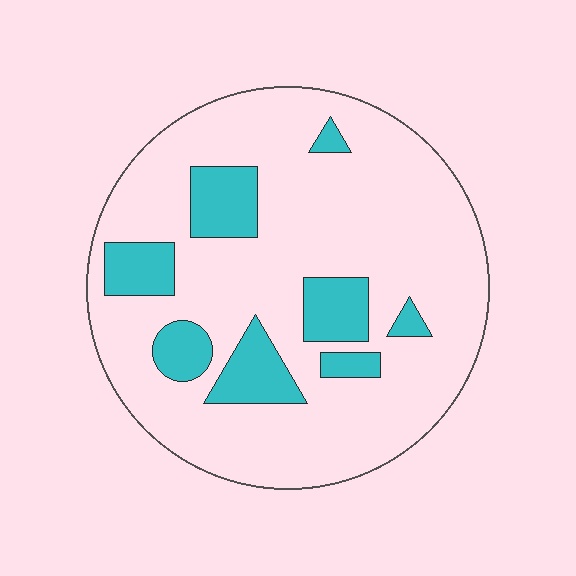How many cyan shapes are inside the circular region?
8.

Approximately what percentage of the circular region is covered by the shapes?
Approximately 20%.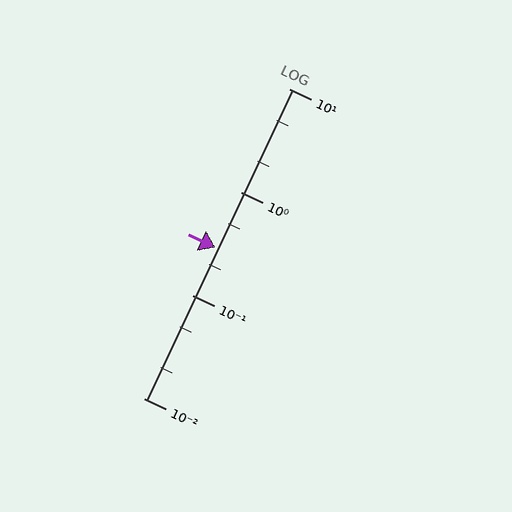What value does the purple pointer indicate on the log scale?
The pointer indicates approximately 0.29.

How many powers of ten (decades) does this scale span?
The scale spans 3 decades, from 0.01 to 10.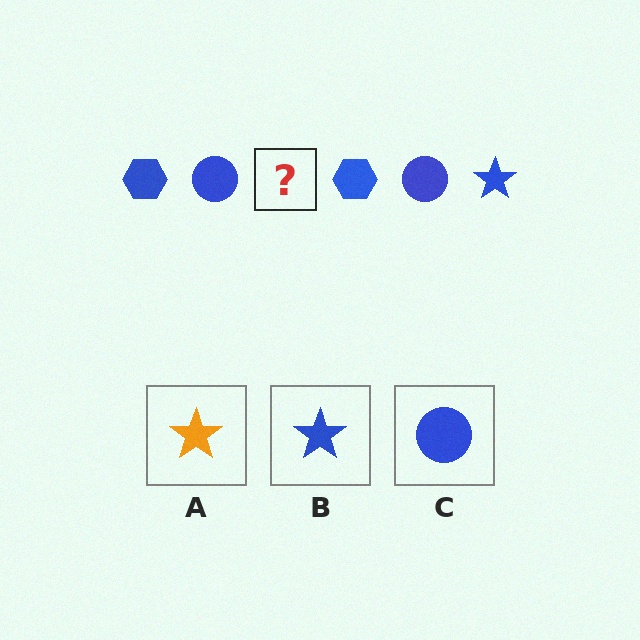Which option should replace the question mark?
Option B.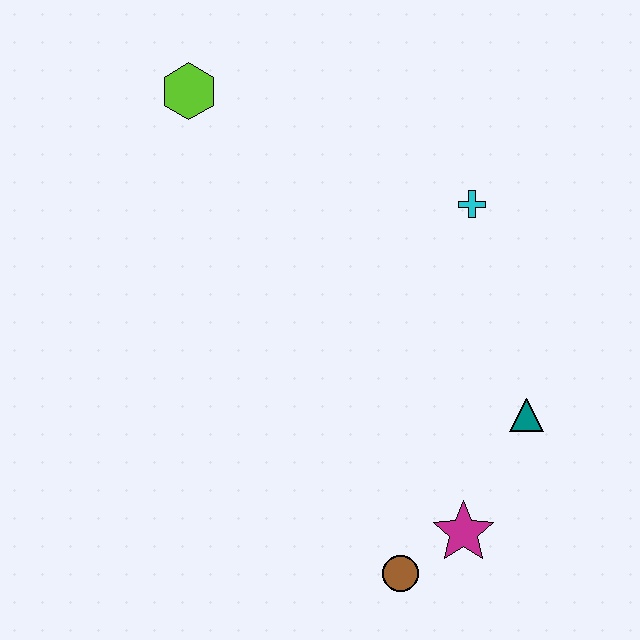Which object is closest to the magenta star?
The brown circle is closest to the magenta star.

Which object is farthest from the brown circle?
The lime hexagon is farthest from the brown circle.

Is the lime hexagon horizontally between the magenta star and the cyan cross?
No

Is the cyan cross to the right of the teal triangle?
No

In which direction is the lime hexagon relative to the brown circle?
The lime hexagon is above the brown circle.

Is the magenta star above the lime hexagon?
No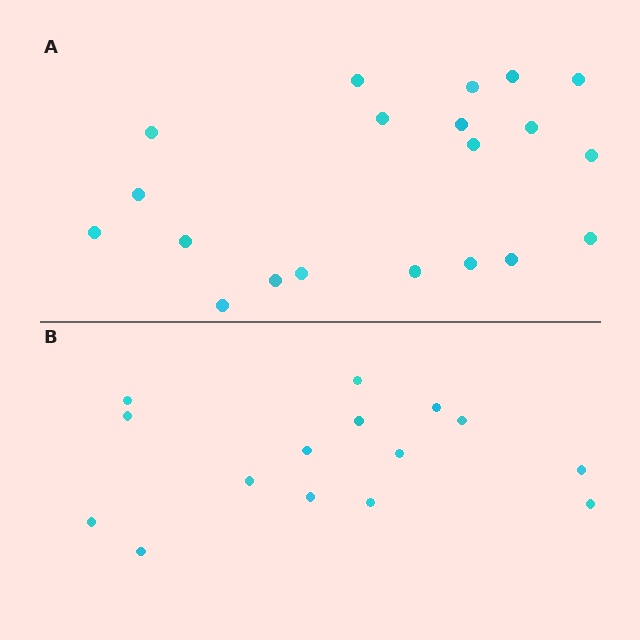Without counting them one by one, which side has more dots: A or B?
Region A (the top region) has more dots.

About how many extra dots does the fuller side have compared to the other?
Region A has about 5 more dots than region B.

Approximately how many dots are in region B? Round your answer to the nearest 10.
About 20 dots. (The exact count is 15, which rounds to 20.)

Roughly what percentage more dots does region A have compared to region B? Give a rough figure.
About 35% more.